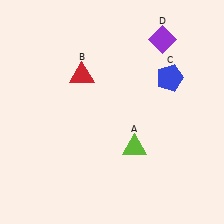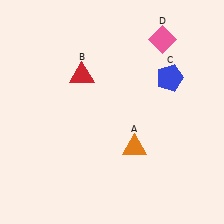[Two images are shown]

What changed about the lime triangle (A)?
In Image 1, A is lime. In Image 2, it changed to orange.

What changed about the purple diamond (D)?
In Image 1, D is purple. In Image 2, it changed to pink.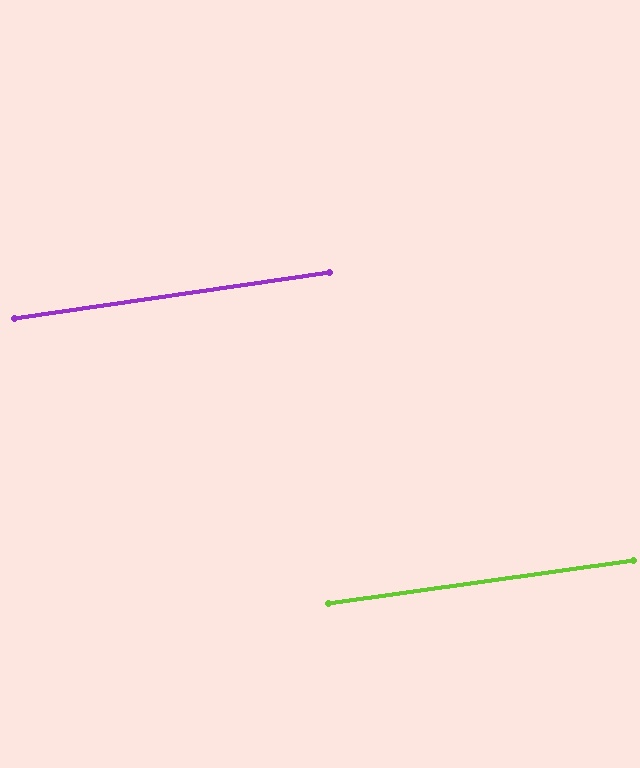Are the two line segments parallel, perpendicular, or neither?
Parallel — their directions differ by only 0.1°.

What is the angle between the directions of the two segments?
Approximately 0 degrees.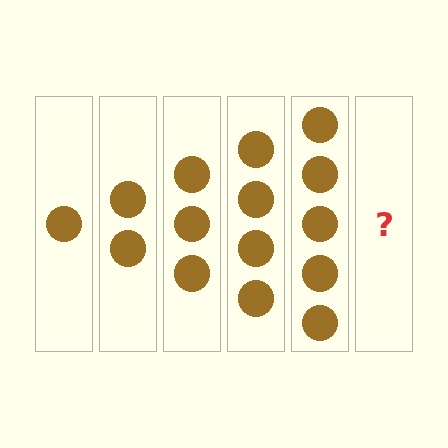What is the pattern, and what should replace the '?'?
The pattern is that each step adds one more circle. The '?' should be 6 circles.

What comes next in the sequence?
The next element should be 6 circles.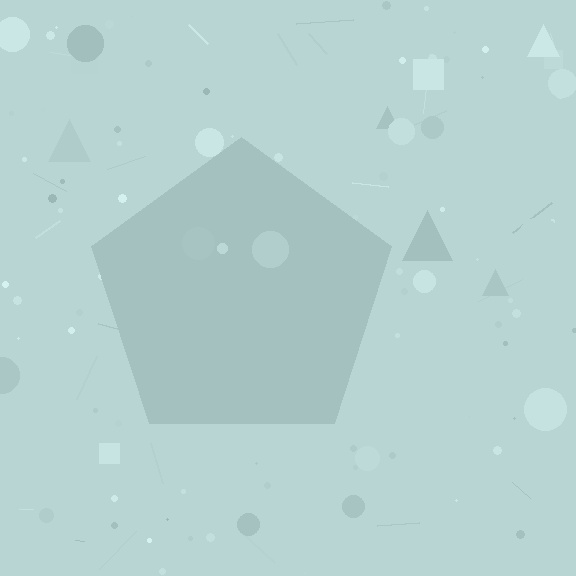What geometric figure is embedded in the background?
A pentagon is embedded in the background.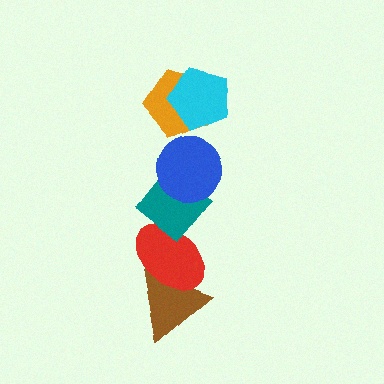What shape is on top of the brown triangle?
The red ellipse is on top of the brown triangle.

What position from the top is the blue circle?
The blue circle is 3rd from the top.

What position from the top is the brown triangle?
The brown triangle is 6th from the top.